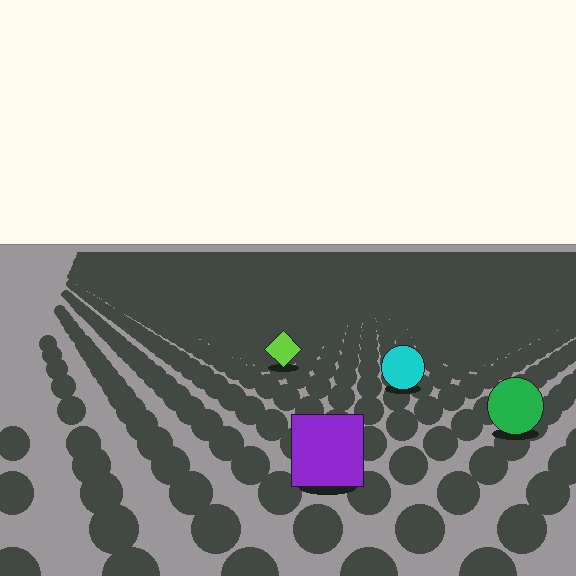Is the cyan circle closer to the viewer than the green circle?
No. The green circle is closer — you can tell from the texture gradient: the ground texture is coarser near it.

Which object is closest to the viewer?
The purple square is closest. The texture marks near it are larger and more spread out.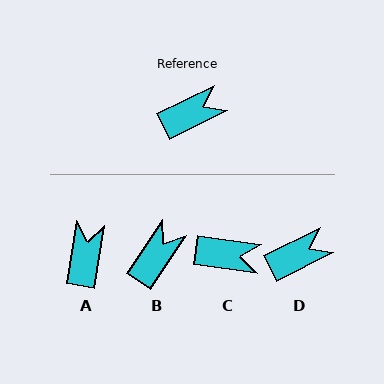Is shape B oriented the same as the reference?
No, it is off by about 29 degrees.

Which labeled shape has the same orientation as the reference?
D.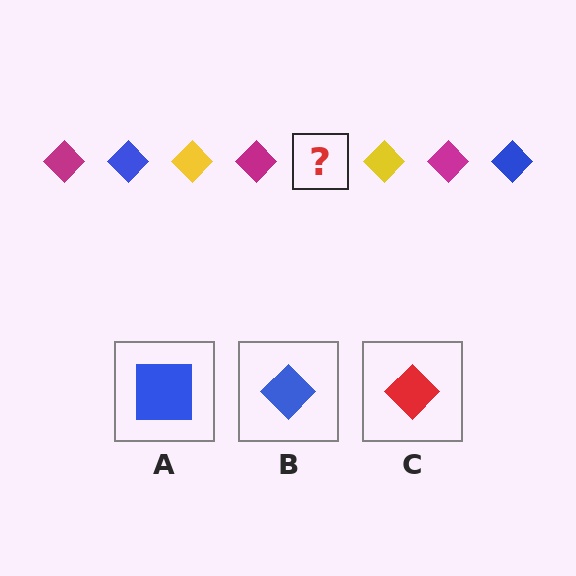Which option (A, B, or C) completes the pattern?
B.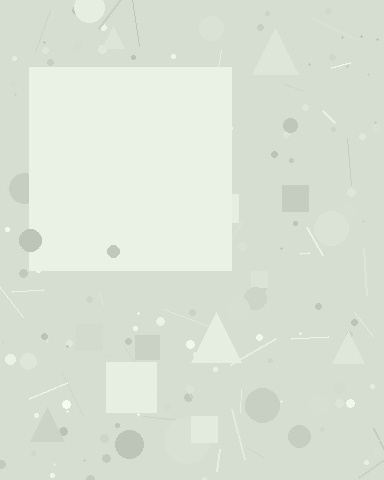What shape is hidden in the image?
A square is hidden in the image.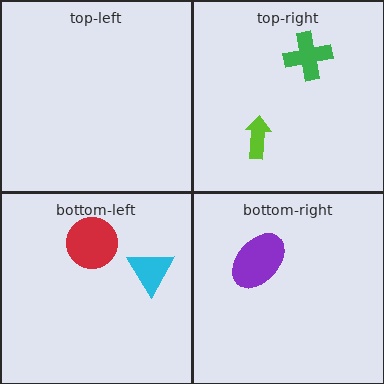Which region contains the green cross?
The top-right region.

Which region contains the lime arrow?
The top-right region.